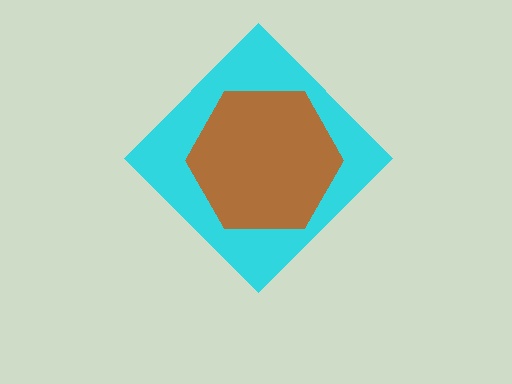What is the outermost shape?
The cyan diamond.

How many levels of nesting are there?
2.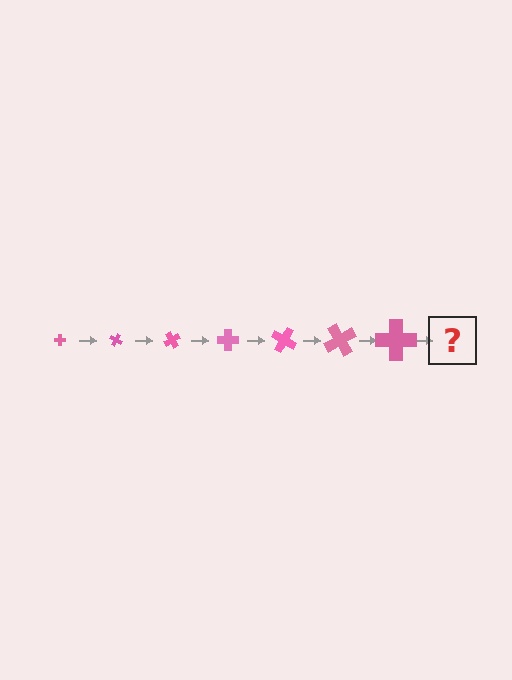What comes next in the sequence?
The next element should be a cross, larger than the previous one and rotated 210 degrees from the start.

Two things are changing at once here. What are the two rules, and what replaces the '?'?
The two rules are that the cross grows larger each step and it rotates 30 degrees each step. The '?' should be a cross, larger than the previous one and rotated 210 degrees from the start.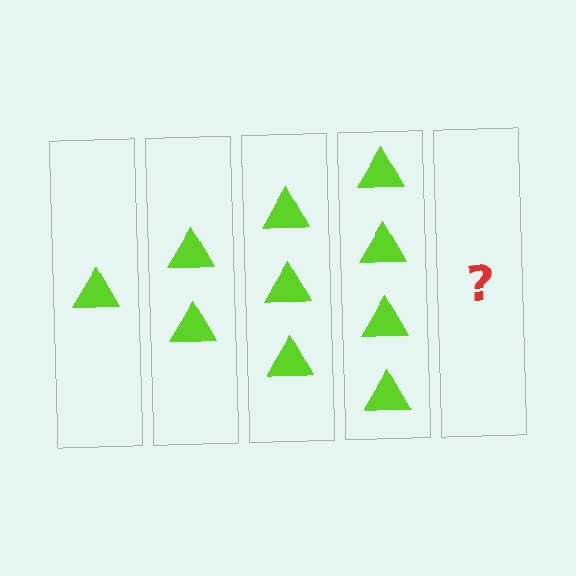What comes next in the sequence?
The next element should be 5 triangles.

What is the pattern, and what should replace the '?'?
The pattern is that each step adds one more triangle. The '?' should be 5 triangles.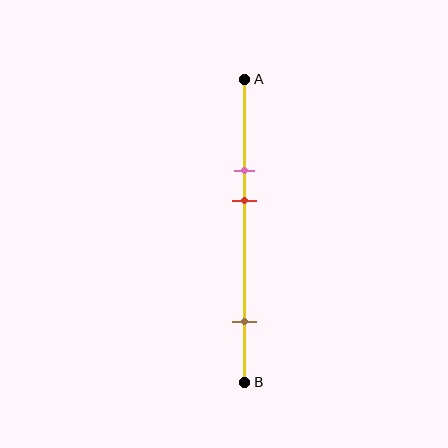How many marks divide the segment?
There are 3 marks dividing the segment.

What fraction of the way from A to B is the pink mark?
The pink mark is approximately 30% (0.3) of the way from A to B.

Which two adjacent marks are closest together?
The pink and red marks are the closest adjacent pair.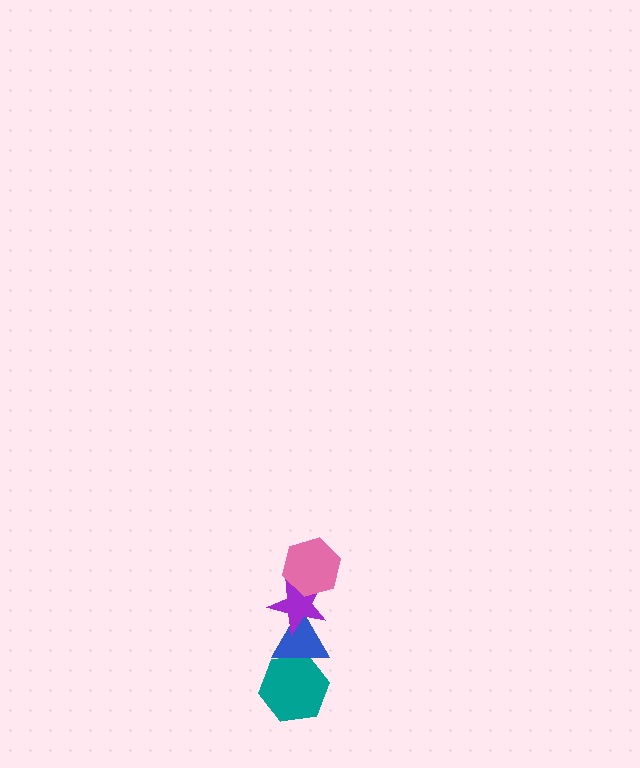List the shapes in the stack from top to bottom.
From top to bottom: the pink hexagon, the purple star, the blue triangle, the teal hexagon.